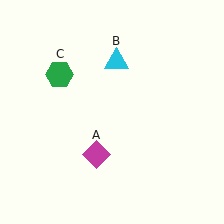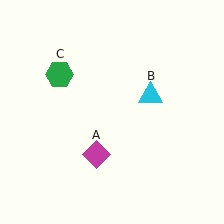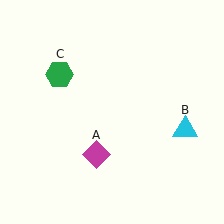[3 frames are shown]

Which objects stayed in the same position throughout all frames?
Magenta diamond (object A) and green hexagon (object C) remained stationary.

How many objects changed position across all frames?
1 object changed position: cyan triangle (object B).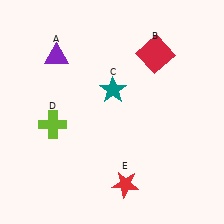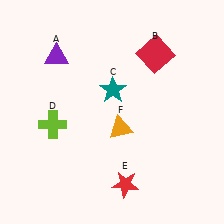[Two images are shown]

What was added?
An orange triangle (F) was added in Image 2.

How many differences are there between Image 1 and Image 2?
There is 1 difference between the two images.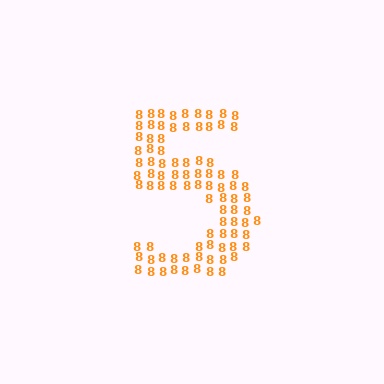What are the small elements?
The small elements are digit 8's.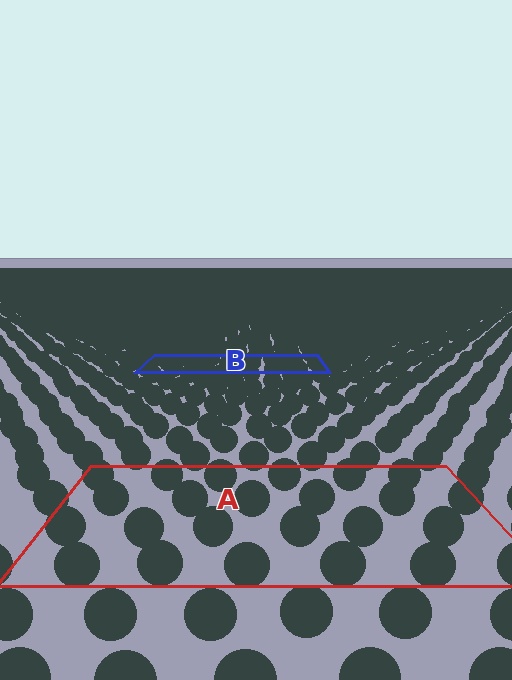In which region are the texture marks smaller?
The texture marks are smaller in region B, because it is farther away.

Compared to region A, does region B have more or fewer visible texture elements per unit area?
Region B has more texture elements per unit area — they are packed more densely because it is farther away.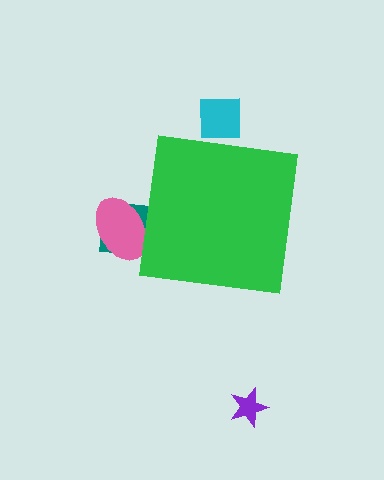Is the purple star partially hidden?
No, the purple star is fully visible.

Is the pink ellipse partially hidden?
Yes, the pink ellipse is partially hidden behind the green square.